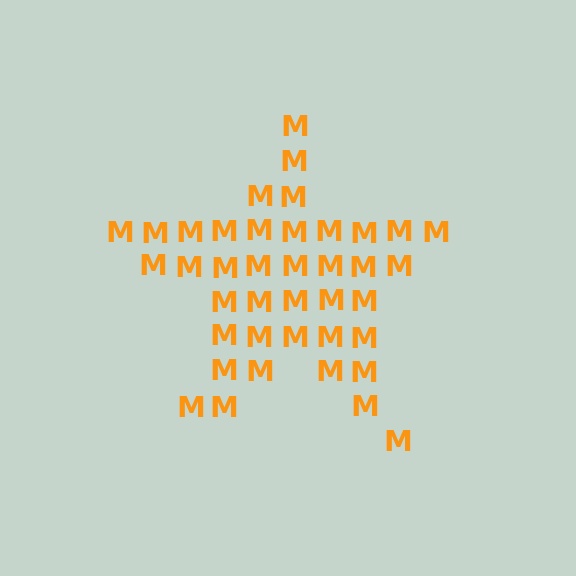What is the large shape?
The large shape is a star.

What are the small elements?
The small elements are letter M's.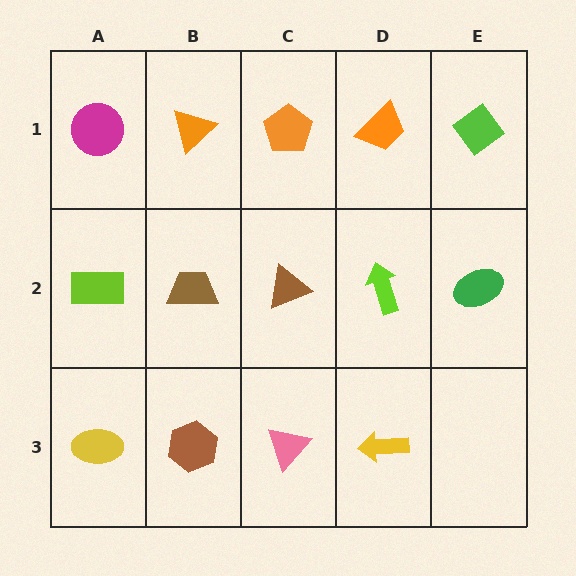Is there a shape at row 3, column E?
No, that cell is empty.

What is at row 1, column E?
A lime diamond.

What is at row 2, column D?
A lime arrow.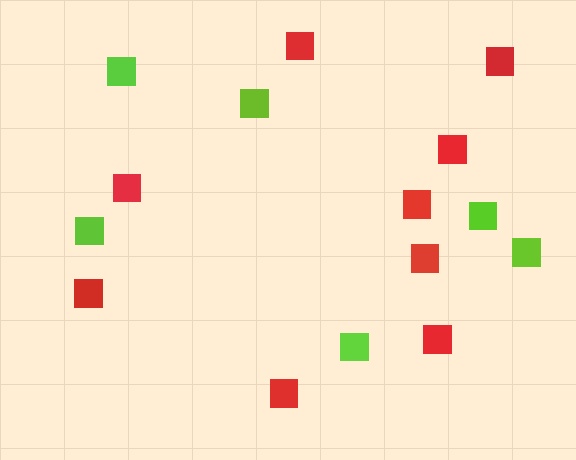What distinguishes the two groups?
There are 2 groups: one group of lime squares (6) and one group of red squares (9).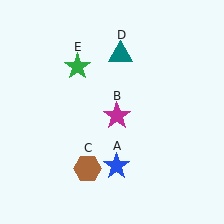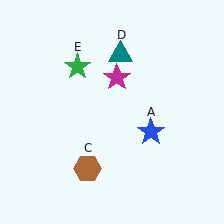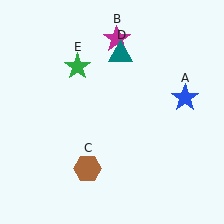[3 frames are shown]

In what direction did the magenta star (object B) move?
The magenta star (object B) moved up.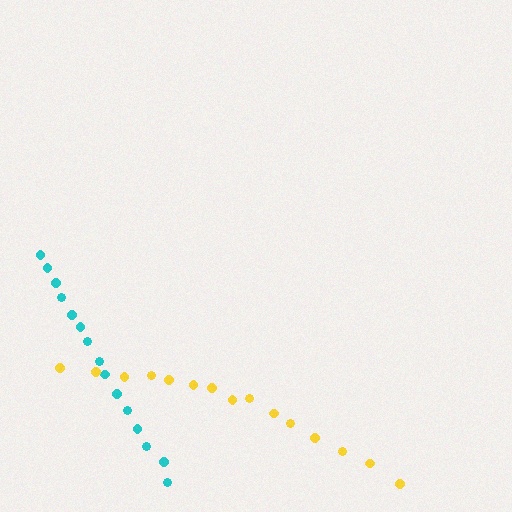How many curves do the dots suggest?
There are 2 distinct paths.